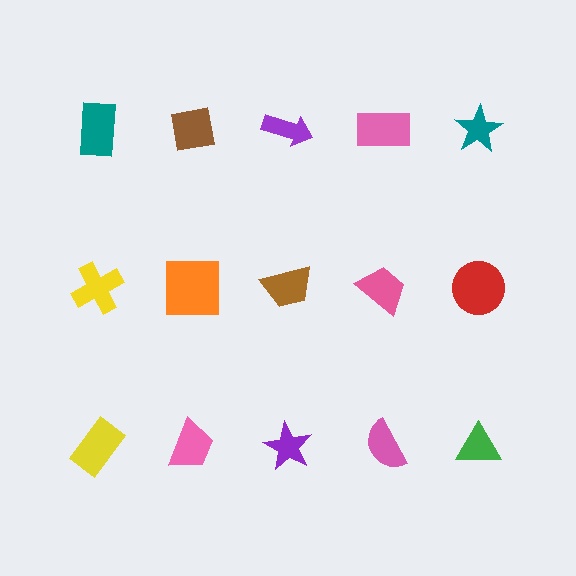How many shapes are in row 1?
5 shapes.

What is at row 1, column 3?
A purple arrow.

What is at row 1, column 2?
A brown square.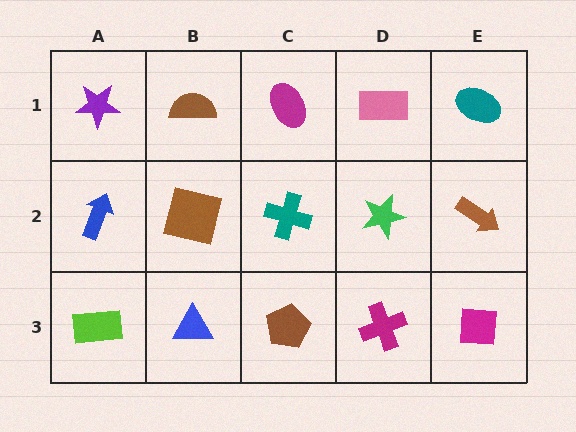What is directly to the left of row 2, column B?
A blue arrow.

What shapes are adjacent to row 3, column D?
A green star (row 2, column D), a brown pentagon (row 3, column C), a magenta square (row 3, column E).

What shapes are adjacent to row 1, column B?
A brown square (row 2, column B), a purple star (row 1, column A), a magenta ellipse (row 1, column C).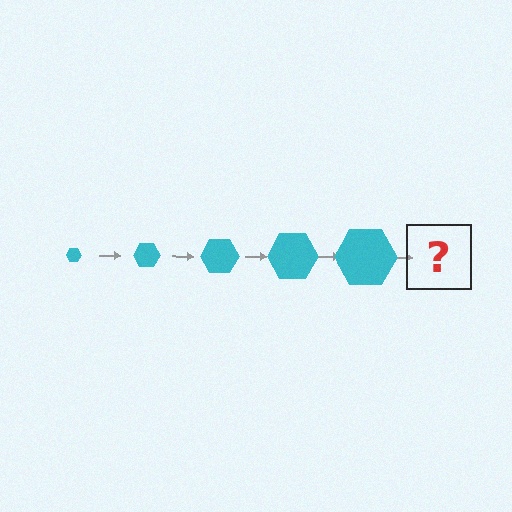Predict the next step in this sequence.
The next step is a cyan hexagon, larger than the previous one.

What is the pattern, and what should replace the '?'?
The pattern is that the hexagon gets progressively larger each step. The '?' should be a cyan hexagon, larger than the previous one.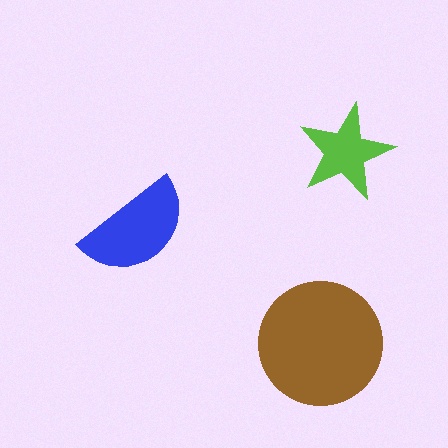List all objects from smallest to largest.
The lime star, the blue semicircle, the brown circle.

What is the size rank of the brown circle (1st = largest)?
1st.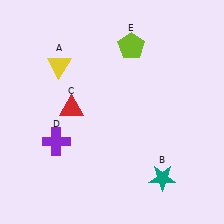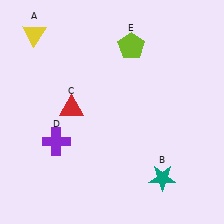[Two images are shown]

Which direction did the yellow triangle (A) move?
The yellow triangle (A) moved up.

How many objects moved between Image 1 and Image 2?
1 object moved between the two images.